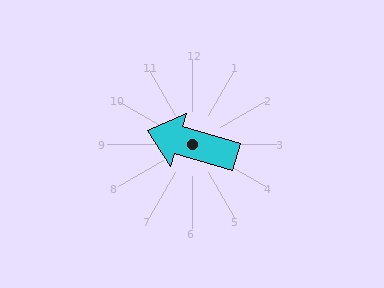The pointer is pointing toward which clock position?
Roughly 10 o'clock.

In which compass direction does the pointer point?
West.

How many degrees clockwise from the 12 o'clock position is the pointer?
Approximately 286 degrees.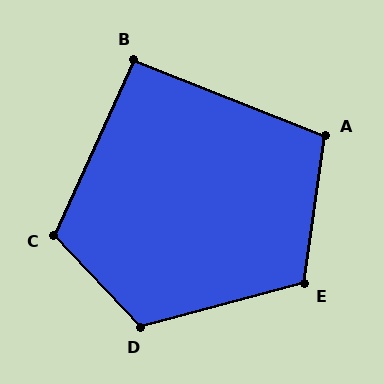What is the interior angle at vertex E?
Approximately 113 degrees (obtuse).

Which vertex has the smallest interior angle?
B, at approximately 93 degrees.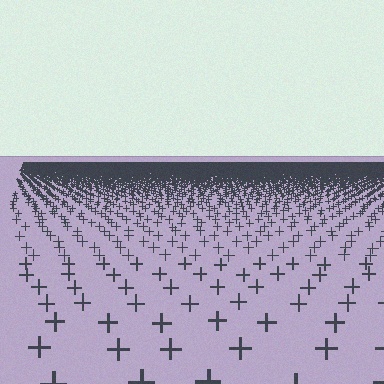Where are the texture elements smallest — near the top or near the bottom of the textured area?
Near the top.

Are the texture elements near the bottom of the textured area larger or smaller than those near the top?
Larger. Near the bottom, elements are closer to the viewer and appear at a bigger on-screen size.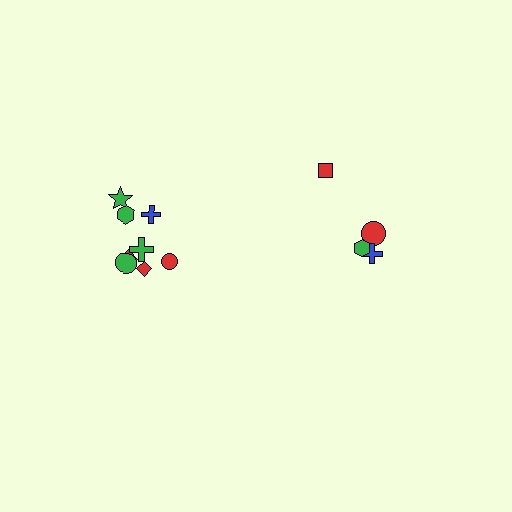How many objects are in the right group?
There are 4 objects.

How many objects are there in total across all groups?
There are 12 objects.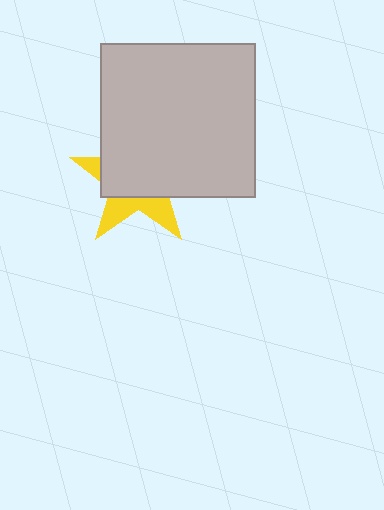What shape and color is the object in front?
The object in front is a light gray square.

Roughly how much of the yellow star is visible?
A small part of it is visible (roughly 35%).